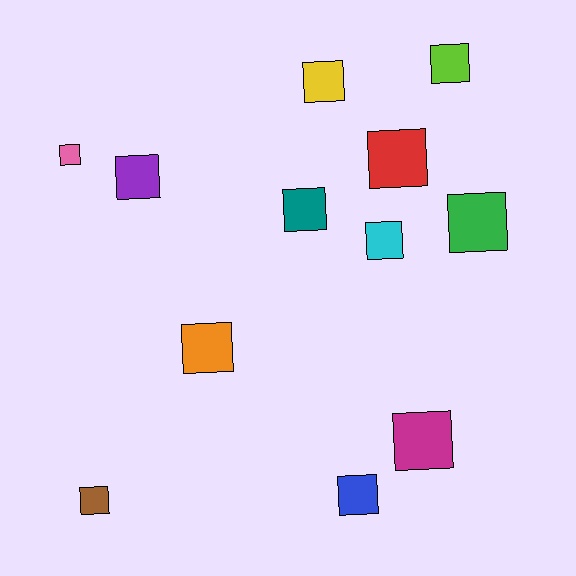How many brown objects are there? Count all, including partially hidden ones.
There is 1 brown object.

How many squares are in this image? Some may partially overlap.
There are 12 squares.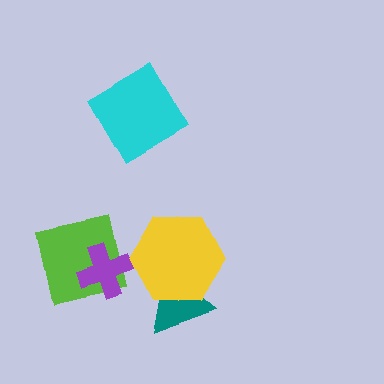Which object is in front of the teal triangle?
The yellow hexagon is in front of the teal triangle.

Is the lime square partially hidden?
Yes, it is partially covered by another shape.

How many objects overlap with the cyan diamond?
0 objects overlap with the cyan diamond.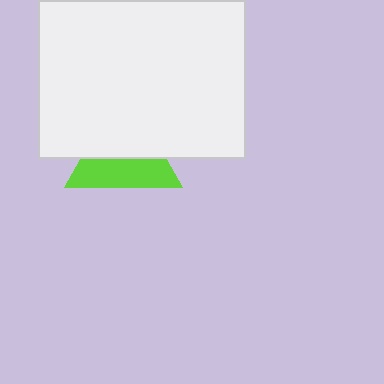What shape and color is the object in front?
The object in front is a white rectangle.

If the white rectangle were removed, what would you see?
You would see the complete lime triangle.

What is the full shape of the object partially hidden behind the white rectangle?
The partially hidden object is a lime triangle.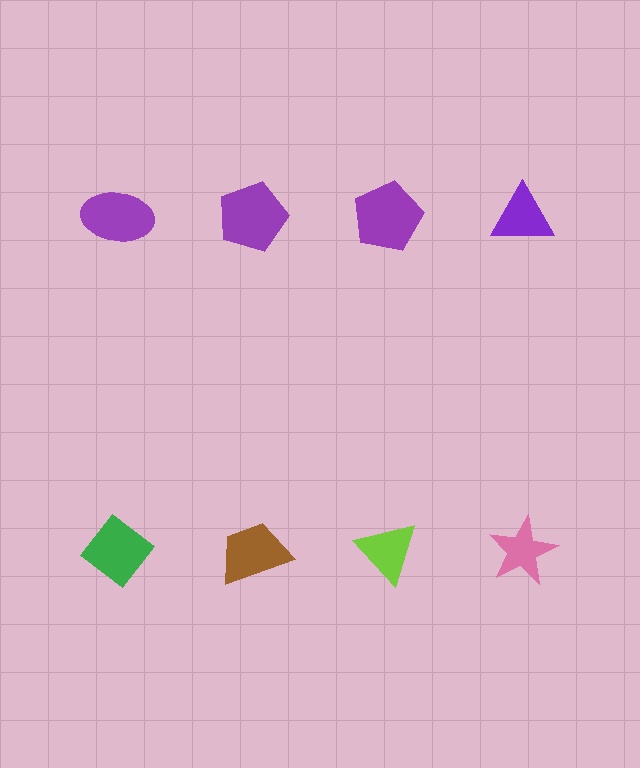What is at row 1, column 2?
A purple pentagon.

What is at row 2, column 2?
A brown trapezoid.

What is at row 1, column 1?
A purple ellipse.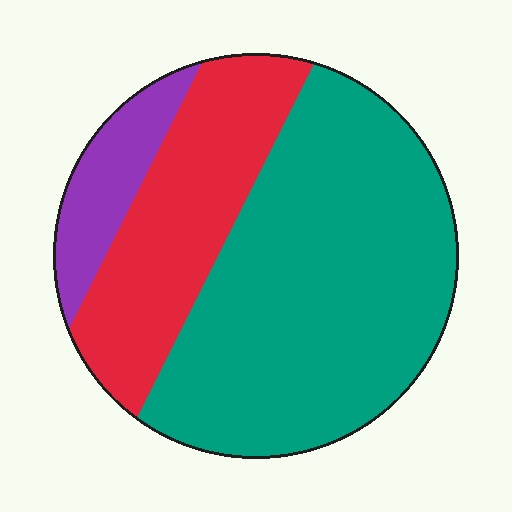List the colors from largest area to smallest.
From largest to smallest: teal, red, purple.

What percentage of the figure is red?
Red takes up about one quarter (1/4) of the figure.